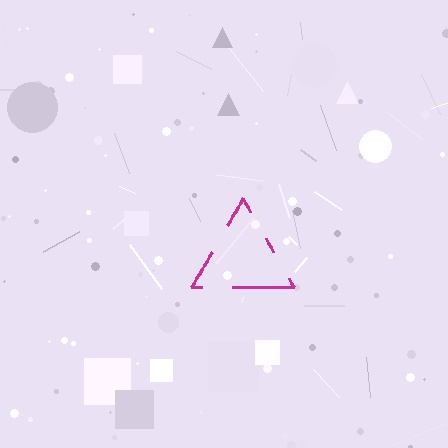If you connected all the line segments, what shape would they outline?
They would outline a triangle.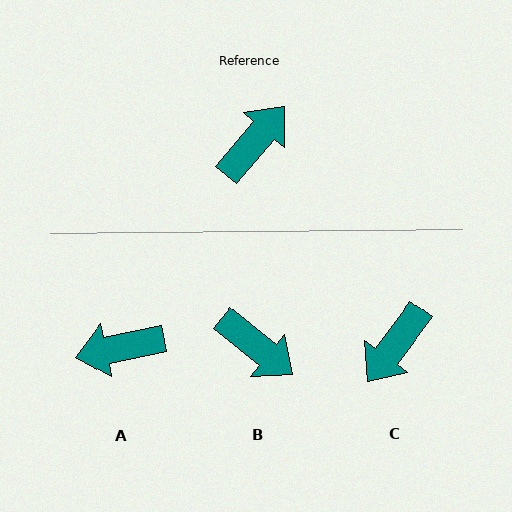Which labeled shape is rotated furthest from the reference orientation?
C, about 176 degrees away.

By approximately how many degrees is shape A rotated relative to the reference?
Approximately 142 degrees counter-clockwise.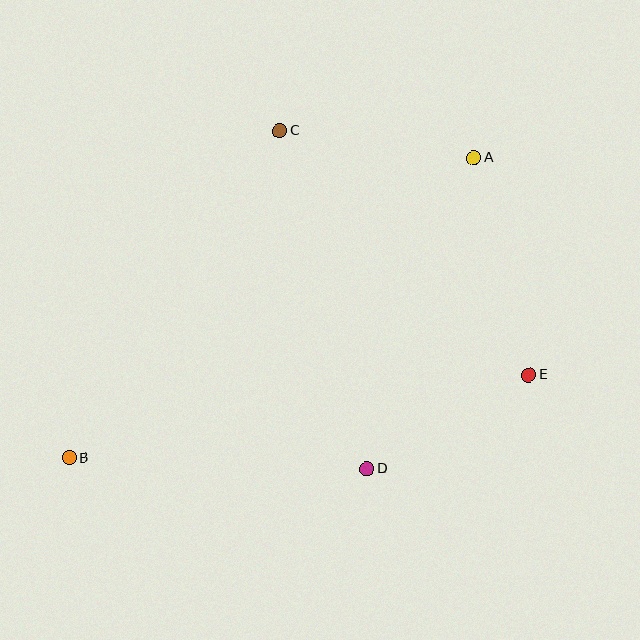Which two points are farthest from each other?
Points A and B are farthest from each other.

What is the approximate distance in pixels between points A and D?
The distance between A and D is approximately 329 pixels.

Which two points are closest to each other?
Points D and E are closest to each other.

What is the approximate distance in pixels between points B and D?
The distance between B and D is approximately 298 pixels.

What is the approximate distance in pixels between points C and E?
The distance between C and E is approximately 349 pixels.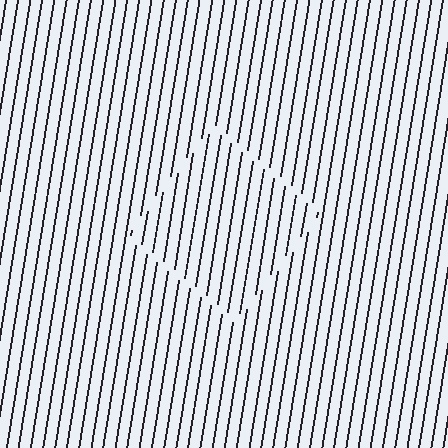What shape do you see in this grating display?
An illusory square. The interior of the shape contains the same grating, shifted by half a period — the contour is defined by the phase discontinuity where line-ends from the inner and outer gratings abut.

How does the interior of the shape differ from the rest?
The interior of the shape contains the same grating, shifted by half a period — the contour is defined by the phase discontinuity where line-ends from the inner and outer gratings abut.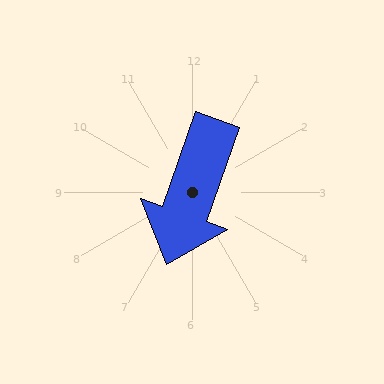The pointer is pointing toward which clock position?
Roughly 7 o'clock.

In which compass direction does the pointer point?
South.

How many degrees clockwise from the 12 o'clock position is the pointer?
Approximately 199 degrees.